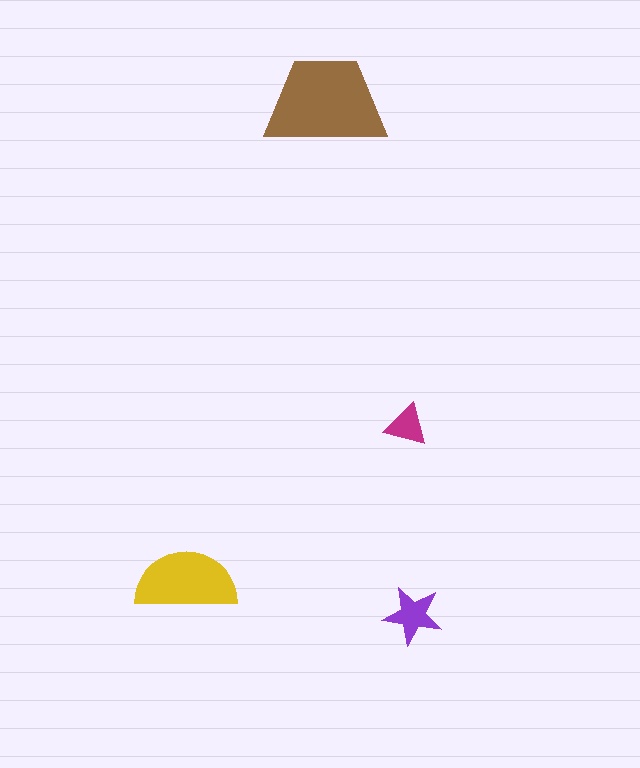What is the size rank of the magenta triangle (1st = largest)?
4th.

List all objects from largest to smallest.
The brown trapezoid, the yellow semicircle, the purple star, the magenta triangle.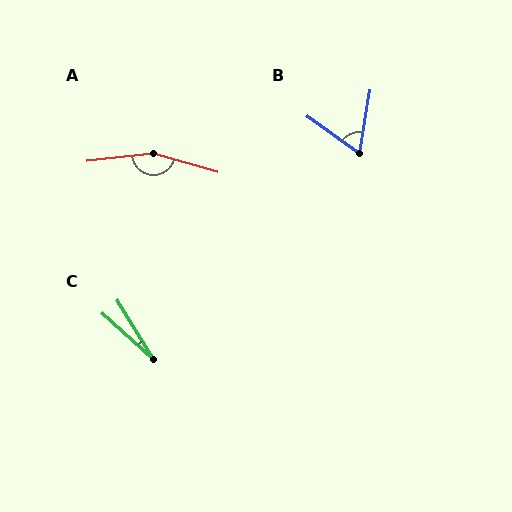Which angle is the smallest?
C, at approximately 16 degrees.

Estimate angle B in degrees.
Approximately 64 degrees.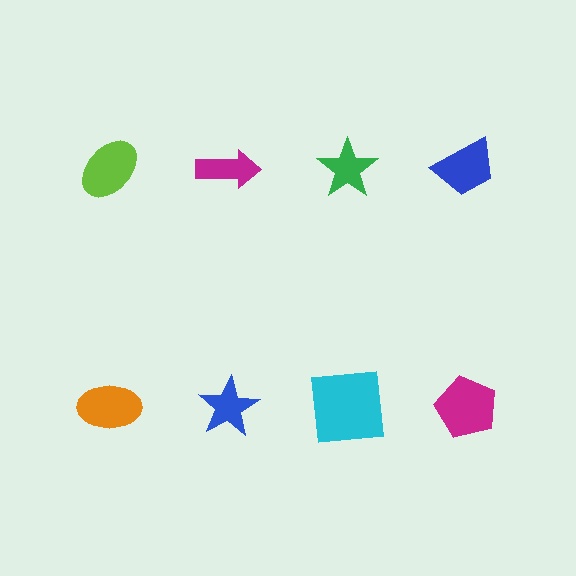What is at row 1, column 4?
A blue trapezoid.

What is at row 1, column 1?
A lime ellipse.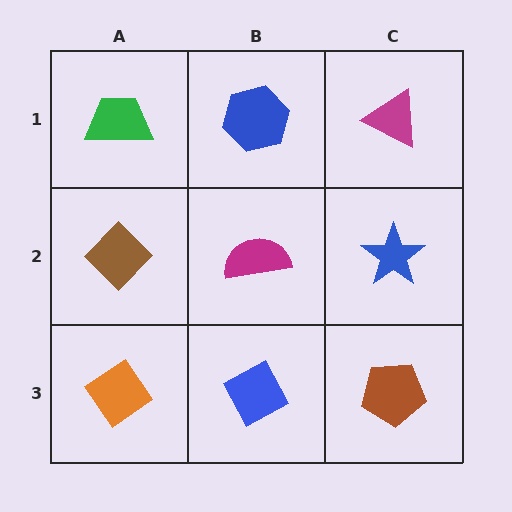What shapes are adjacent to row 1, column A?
A brown diamond (row 2, column A), a blue hexagon (row 1, column B).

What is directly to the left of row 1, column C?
A blue hexagon.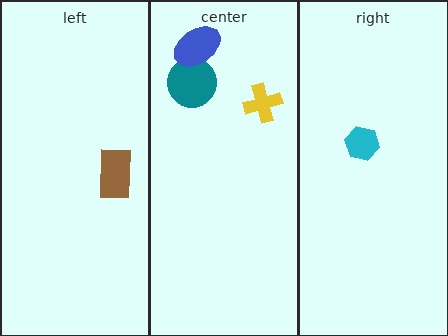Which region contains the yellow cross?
The center region.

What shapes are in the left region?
The brown rectangle.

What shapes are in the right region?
The cyan hexagon.